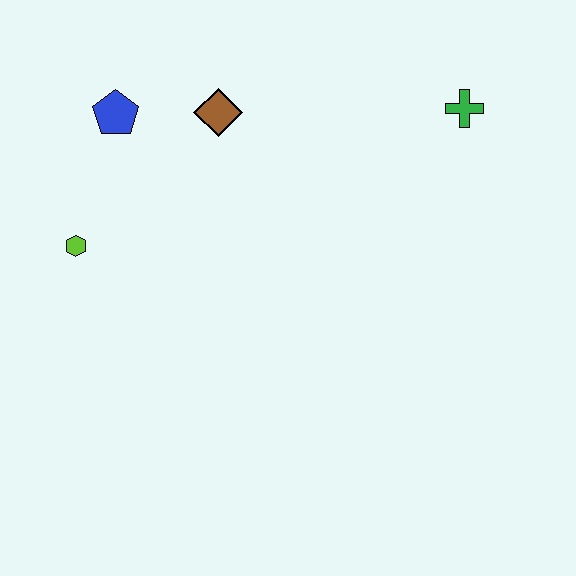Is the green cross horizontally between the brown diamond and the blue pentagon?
No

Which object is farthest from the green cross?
The lime hexagon is farthest from the green cross.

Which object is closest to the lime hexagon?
The blue pentagon is closest to the lime hexagon.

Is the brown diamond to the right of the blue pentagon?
Yes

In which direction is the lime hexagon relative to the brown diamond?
The lime hexagon is to the left of the brown diamond.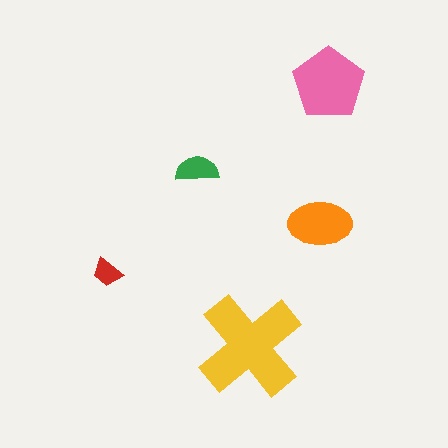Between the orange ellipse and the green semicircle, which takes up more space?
The orange ellipse.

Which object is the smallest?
The red trapezoid.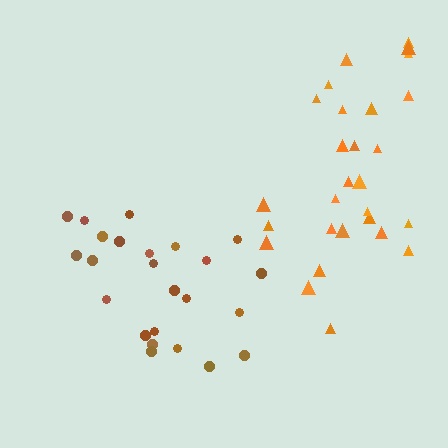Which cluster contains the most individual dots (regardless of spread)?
Orange (28).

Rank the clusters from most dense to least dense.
brown, orange.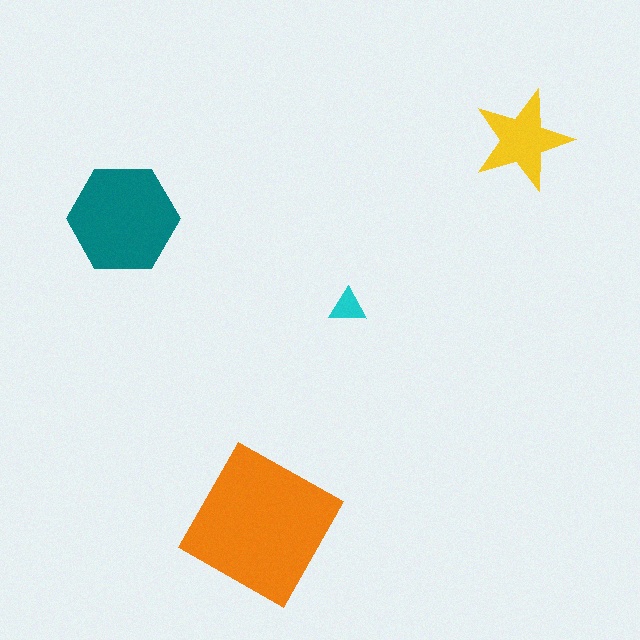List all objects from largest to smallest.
The orange square, the teal hexagon, the yellow star, the cyan triangle.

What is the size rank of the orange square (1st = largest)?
1st.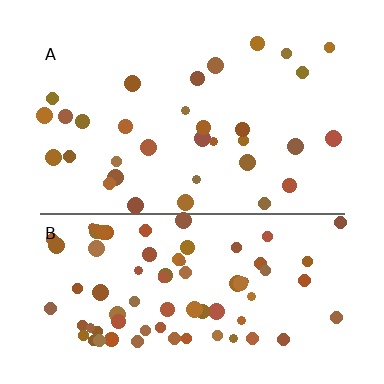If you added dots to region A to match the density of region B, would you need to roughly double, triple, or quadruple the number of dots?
Approximately double.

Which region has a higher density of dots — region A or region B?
B (the bottom).